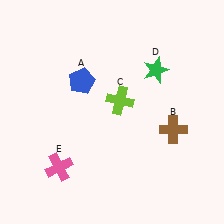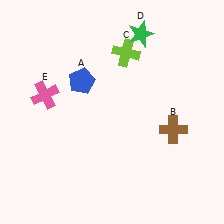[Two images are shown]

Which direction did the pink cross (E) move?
The pink cross (E) moved up.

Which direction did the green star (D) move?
The green star (D) moved up.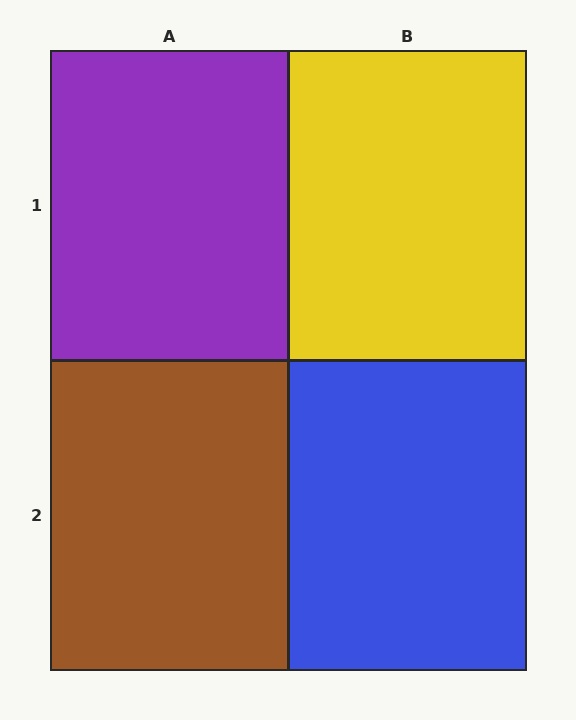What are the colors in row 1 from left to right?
Purple, yellow.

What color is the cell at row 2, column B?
Blue.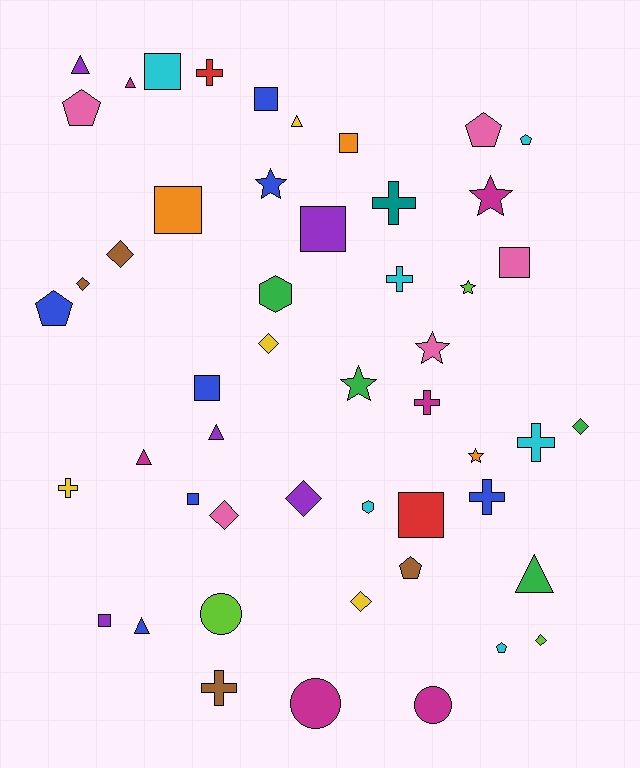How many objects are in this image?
There are 50 objects.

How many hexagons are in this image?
There are 2 hexagons.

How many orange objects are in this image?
There are 3 orange objects.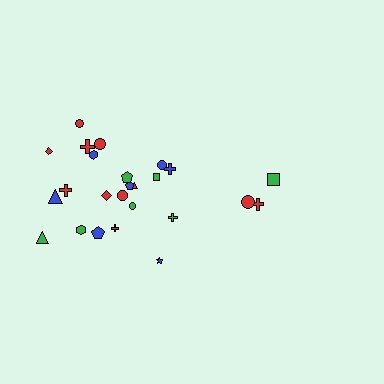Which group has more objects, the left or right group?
The left group.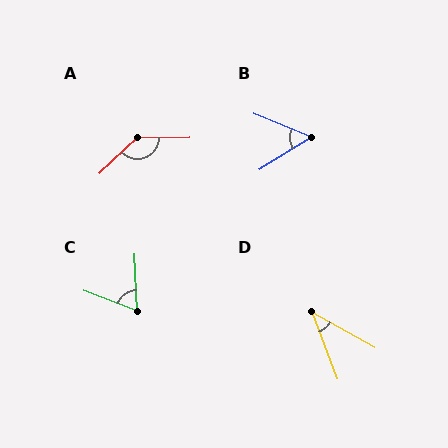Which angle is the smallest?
D, at approximately 40 degrees.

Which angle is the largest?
A, at approximately 138 degrees.